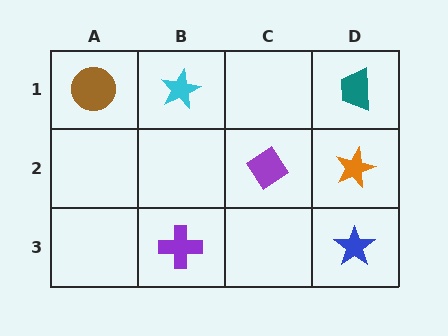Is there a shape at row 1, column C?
No, that cell is empty.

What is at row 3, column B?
A purple cross.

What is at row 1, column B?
A cyan star.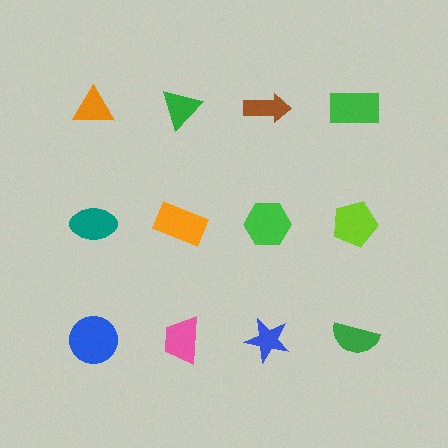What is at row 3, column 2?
A pink trapezoid.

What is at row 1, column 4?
A green rectangle.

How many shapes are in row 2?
4 shapes.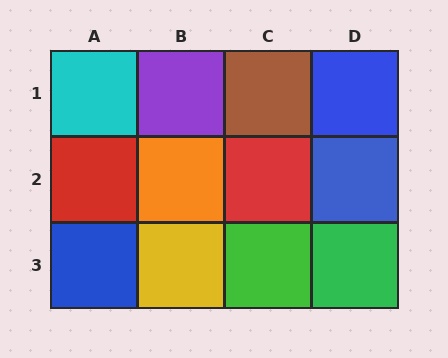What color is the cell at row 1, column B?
Purple.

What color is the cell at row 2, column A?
Red.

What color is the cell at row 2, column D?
Blue.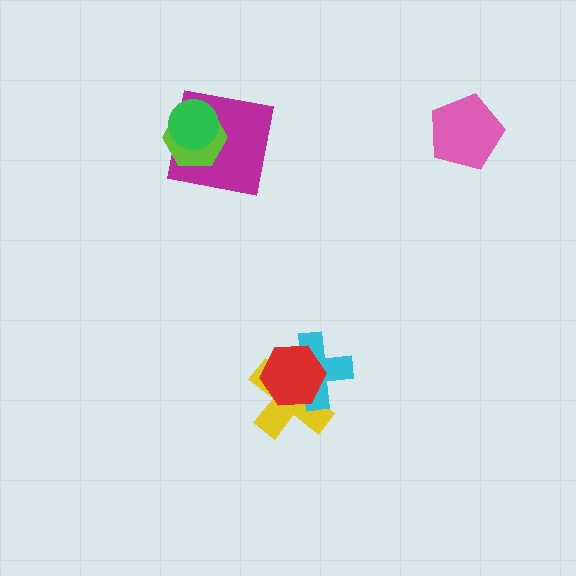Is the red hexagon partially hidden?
No, no other shape covers it.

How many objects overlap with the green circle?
2 objects overlap with the green circle.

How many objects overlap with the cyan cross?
2 objects overlap with the cyan cross.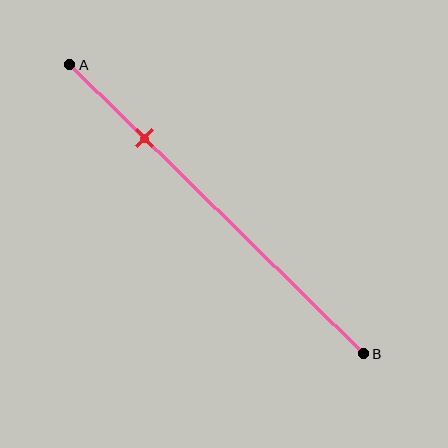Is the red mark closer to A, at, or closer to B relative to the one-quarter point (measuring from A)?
The red mark is approximately at the one-quarter point of segment AB.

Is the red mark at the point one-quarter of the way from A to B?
Yes, the mark is approximately at the one-quarter point.